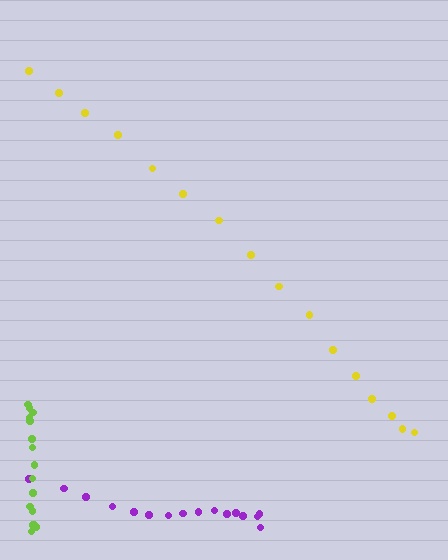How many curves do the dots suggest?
There are 3 distinct paths.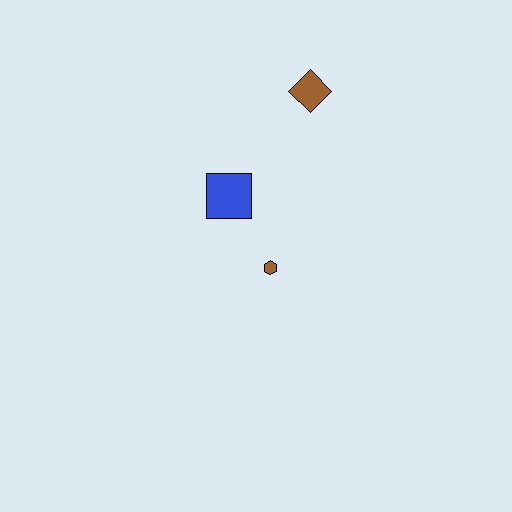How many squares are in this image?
There is 1 square.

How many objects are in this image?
There are 3 objects.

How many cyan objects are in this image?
There are no cyan objects.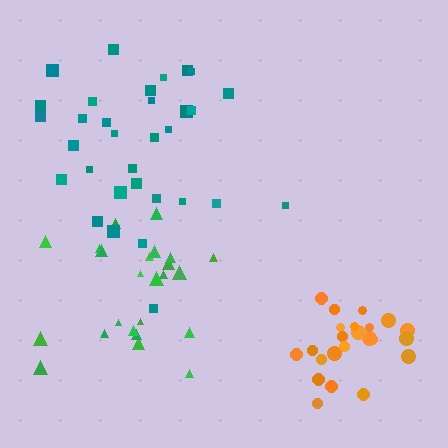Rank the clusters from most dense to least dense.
orange, green, teal.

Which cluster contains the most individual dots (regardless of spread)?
Teal (32).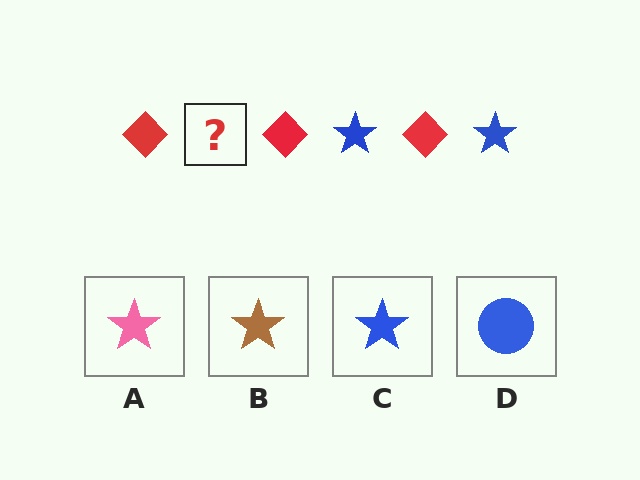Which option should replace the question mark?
Option C.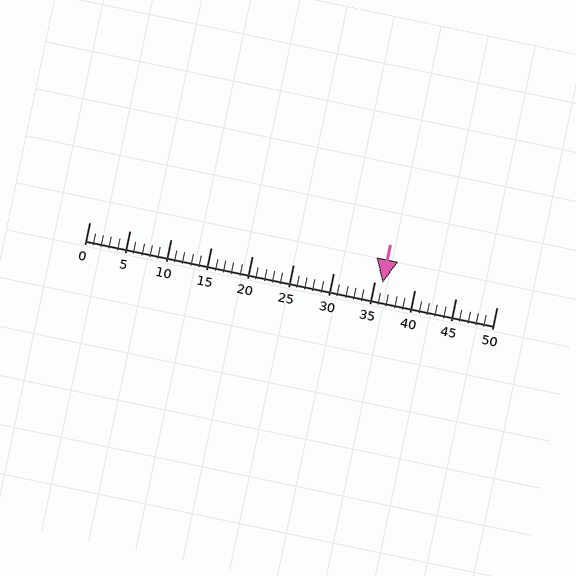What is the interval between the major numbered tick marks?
The major tick marks are spaced 5 units apart.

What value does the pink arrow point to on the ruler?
The pink arrow points to approximately 36.